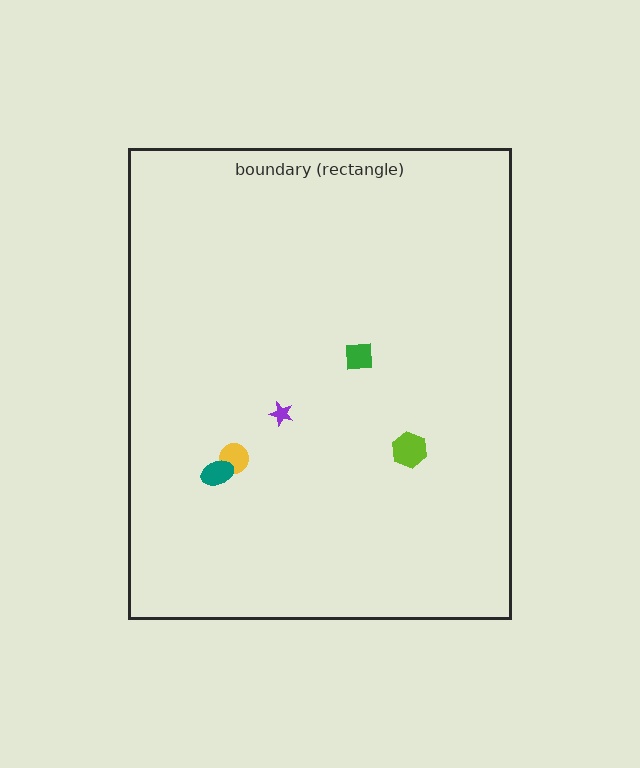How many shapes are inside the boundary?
5 inside, 0 outside.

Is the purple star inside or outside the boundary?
Inside.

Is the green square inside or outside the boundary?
Inside.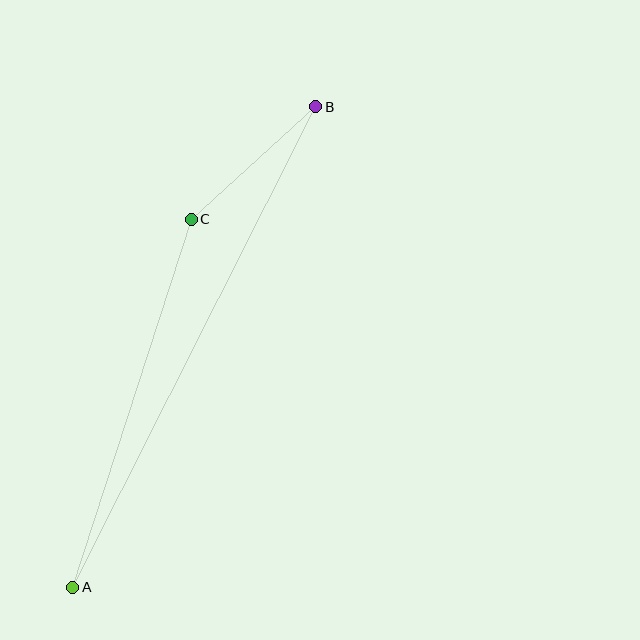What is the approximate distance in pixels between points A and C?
The distance between A and C is approximately 387 pixels.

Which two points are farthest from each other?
Points A and B are farthest from each other.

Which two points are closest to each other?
Points B and C are closest to each other.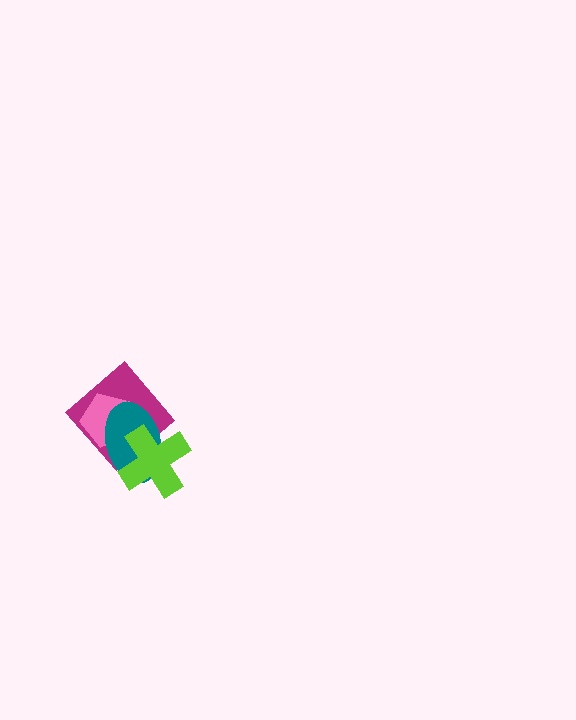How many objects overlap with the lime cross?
2 objects overlap with the lime cross.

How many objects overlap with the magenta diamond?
3 objects overlap with the magenta diamond.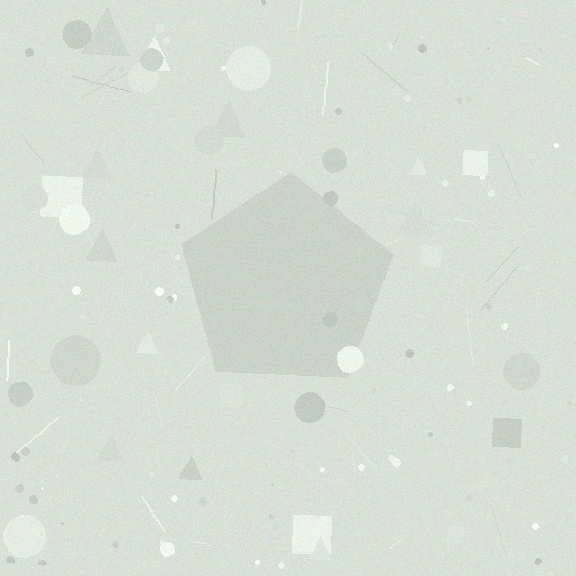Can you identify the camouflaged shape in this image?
The camouflaged shape is a pentagon.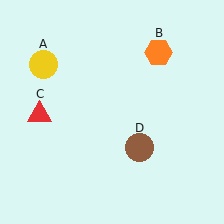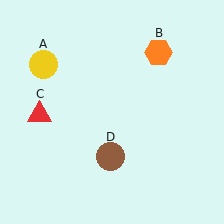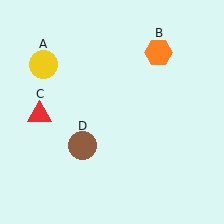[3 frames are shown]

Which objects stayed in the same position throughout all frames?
Yellow circle (object A) and orange hexagon (object B) and red triangle (object C) remained stationary.